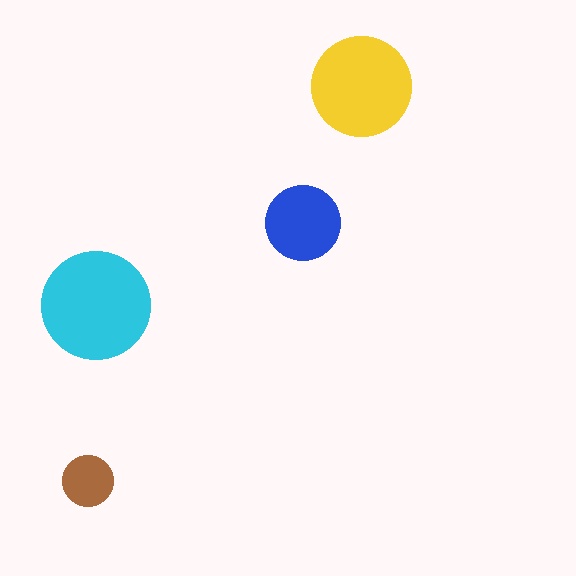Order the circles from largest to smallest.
the cyan one, the yellow one, the blue one, the brown one.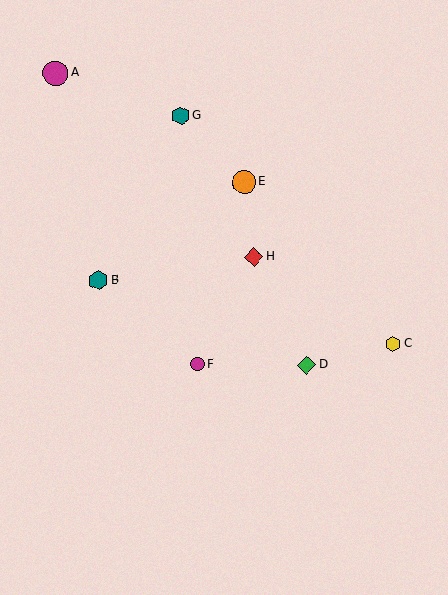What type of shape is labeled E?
Shape E is an orange circle.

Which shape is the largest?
The magenta circle (labeled A) is the largest.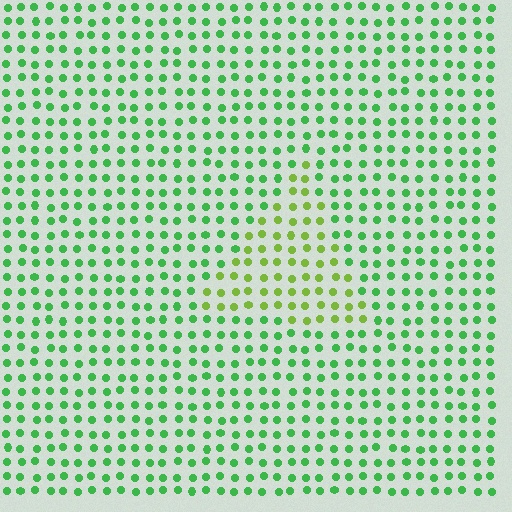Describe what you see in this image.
The image is filled with small green elements in a uniform arrangement. A triangle-shaped region is visible where the elements are tinted to a slightly different hue, forming a subtle color boundary.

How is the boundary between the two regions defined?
The boundary is defined purely by a slight shift in hue (about 37 degrees). Spacing, size, and orientation are identical on both sides.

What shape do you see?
I see a triangle.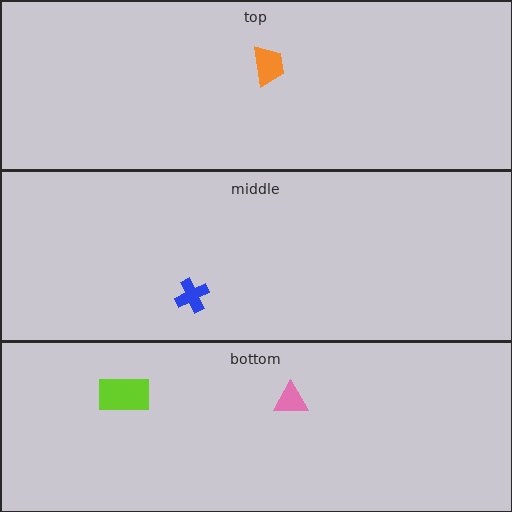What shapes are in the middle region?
The blue cross.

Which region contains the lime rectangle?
The bottom region.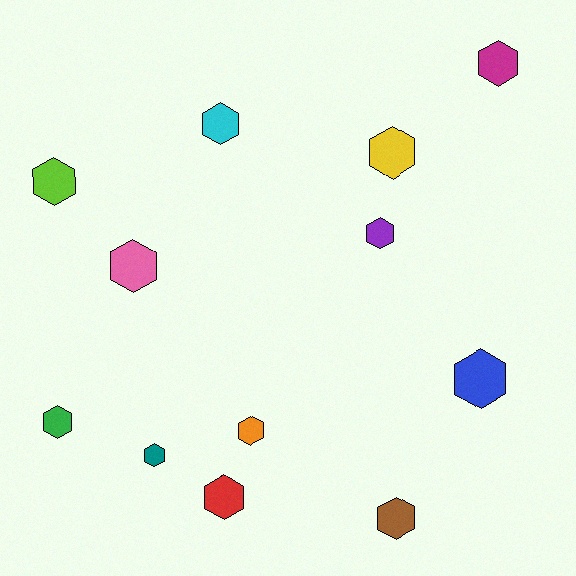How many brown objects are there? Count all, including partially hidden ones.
There is 1 brown object.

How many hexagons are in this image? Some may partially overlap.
There are 12 hexagons.